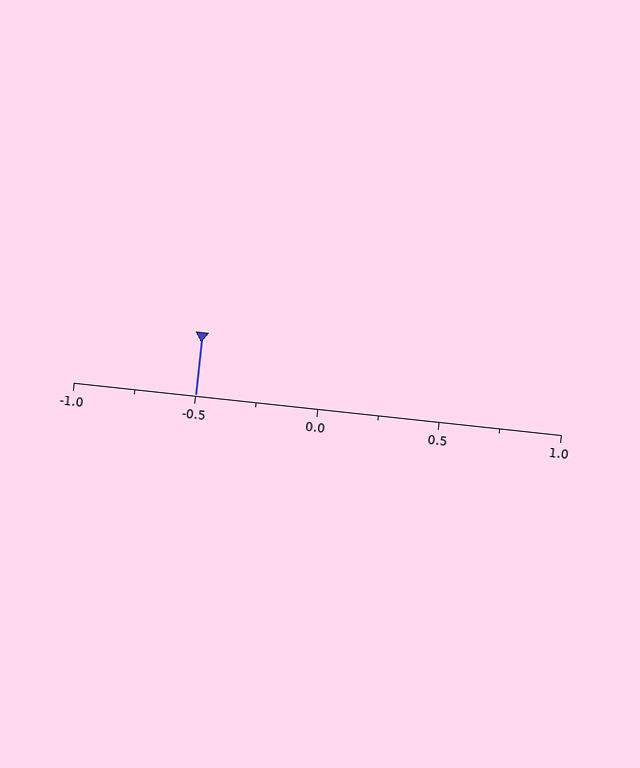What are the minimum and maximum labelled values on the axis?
The axis runs from -1.0 to 1.0.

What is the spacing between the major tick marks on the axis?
The major ticks are spaced 0.5 apart.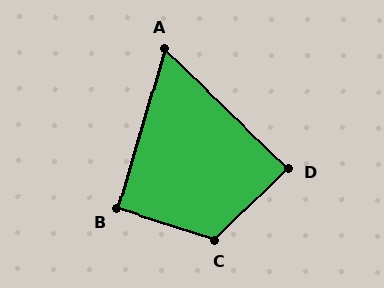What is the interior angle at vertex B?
Approximately 91 degrees (approximately right).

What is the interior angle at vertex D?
Approximately 89 degrees (approximately right).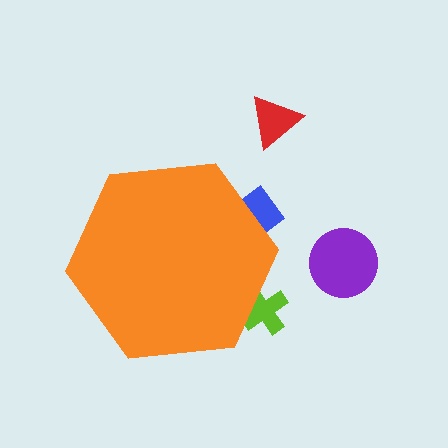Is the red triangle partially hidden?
No, the red triangle is fully visible.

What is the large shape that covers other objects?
An orange hexagon.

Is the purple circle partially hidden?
No, the purple circle is fully visible.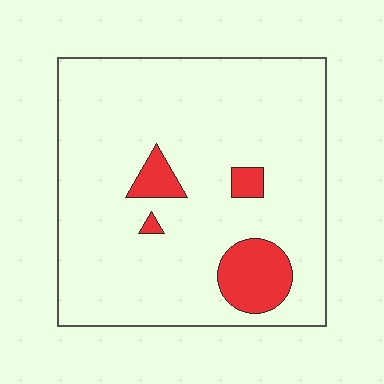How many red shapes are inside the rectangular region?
4.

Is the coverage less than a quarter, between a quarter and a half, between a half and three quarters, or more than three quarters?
Less than a quarter.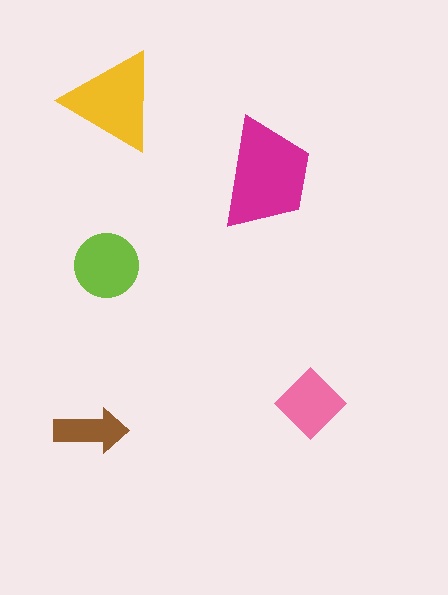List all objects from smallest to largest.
The brown arrow, the pink diamond, the lime circle, the yellow triangle, the magenta trapezoid.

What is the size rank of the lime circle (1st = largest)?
3rd.